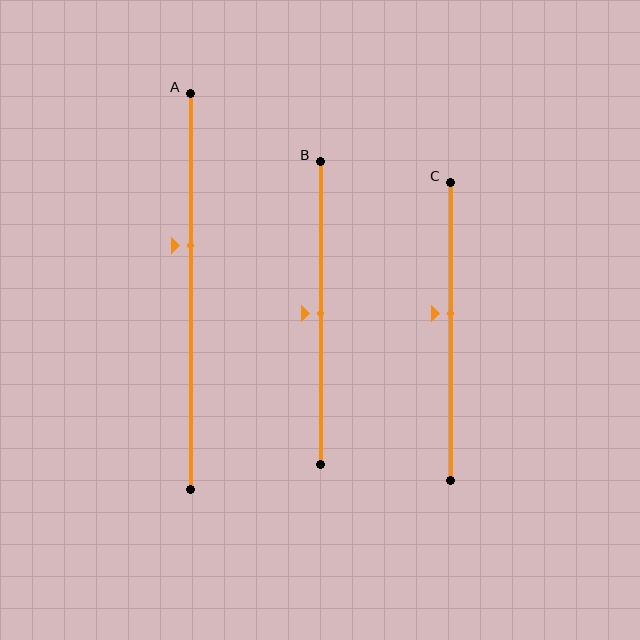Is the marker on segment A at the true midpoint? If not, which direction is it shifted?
No, the marker on segment A is shifted upward by about 11% of the segment length.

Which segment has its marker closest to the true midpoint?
Segment B has its marker closest to the true midpoint.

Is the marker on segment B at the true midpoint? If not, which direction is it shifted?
Yes, the marker on segment B is at the true midpoint.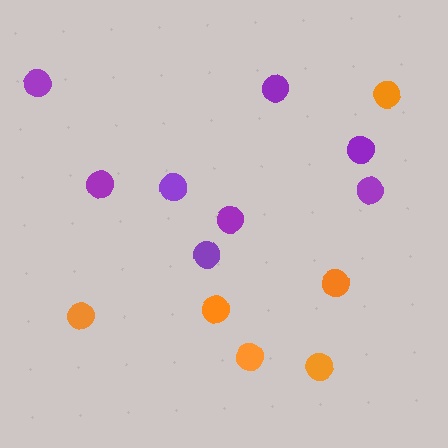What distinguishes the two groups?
There are 2 groups: one group of orange circles (6) and one group of purple circles (8).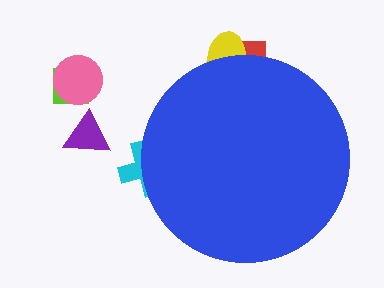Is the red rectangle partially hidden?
Yes, the red rectangle is partially hidden behind the blue circle.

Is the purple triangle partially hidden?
No, the purple triangle is fully visible.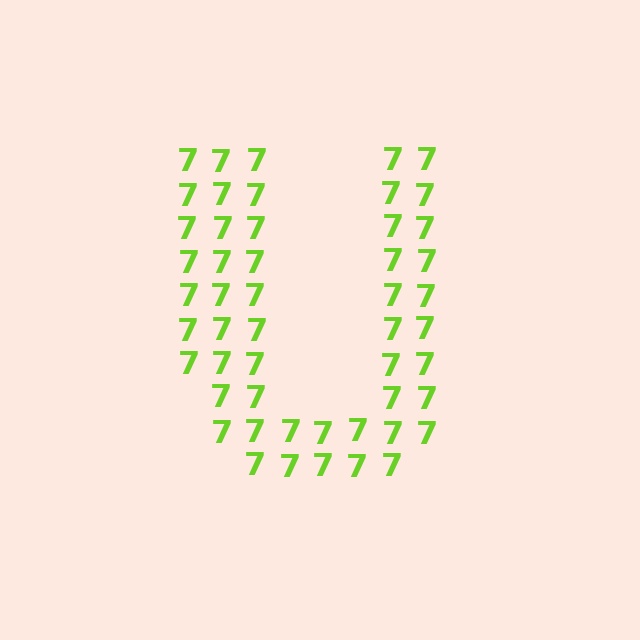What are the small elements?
The small elements are digit 7's.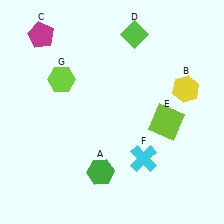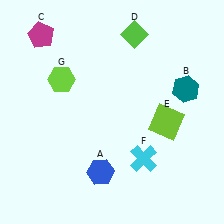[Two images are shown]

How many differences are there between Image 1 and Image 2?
There are 2 differences between the two images.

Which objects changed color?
A changed from green to blue. B changed from yellow to teal.